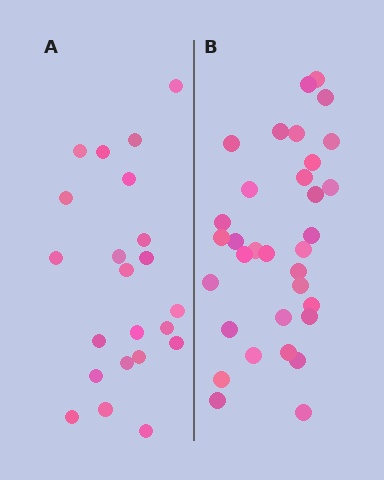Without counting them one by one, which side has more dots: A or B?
Region B (the right region) has more dots.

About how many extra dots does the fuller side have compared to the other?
Region B has roughly 12 or so more dots than region A.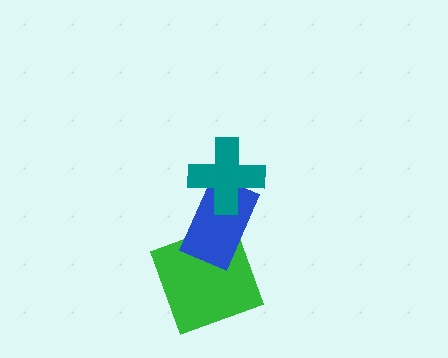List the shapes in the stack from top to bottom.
From top to bottom: the teal cross, the blue rectangle, the green square.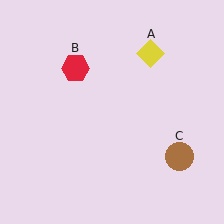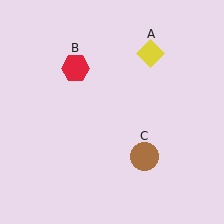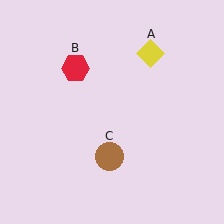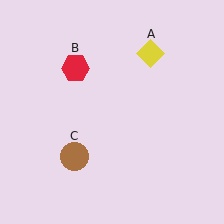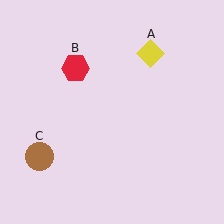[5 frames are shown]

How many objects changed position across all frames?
1 object changed position: brown circle (object C).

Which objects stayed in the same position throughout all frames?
Yellow diamond (object A) and red hexagon (object B) remained stationary.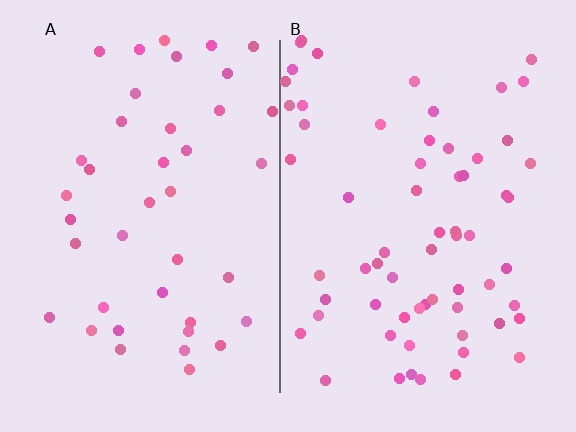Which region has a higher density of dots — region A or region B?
B (the right).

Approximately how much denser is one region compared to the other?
Approximately 1.6× — region B over region A.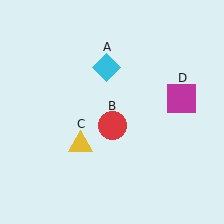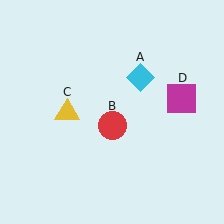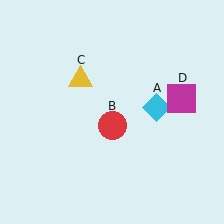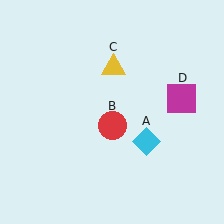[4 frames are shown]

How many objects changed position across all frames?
2 objects changed position: cyan diamond (object A), yellow triangle (object C).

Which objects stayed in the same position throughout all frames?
Red circle (object B) and magenta square (object D) remained stationary.